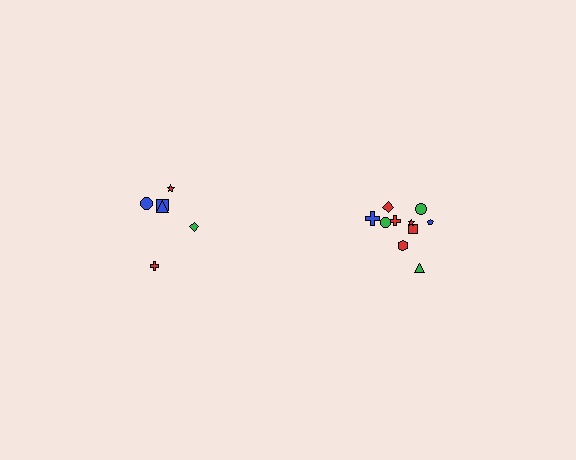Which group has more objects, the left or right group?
The right group.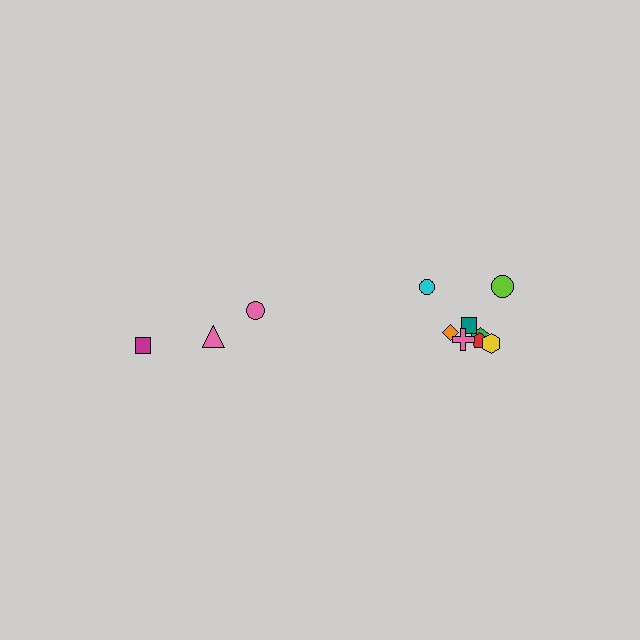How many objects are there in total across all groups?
There are 11 objects.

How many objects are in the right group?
There are 8 objects.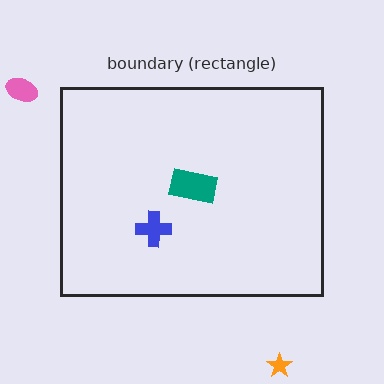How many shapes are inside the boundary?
2 inside, 2 outside.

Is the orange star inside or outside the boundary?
Outside.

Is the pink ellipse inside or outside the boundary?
Outside.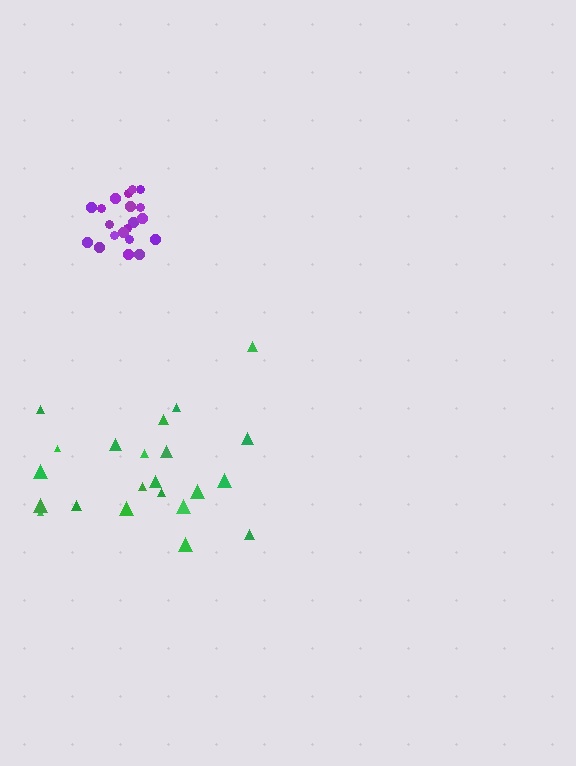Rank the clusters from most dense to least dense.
purple, green.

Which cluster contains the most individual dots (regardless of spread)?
Green (22).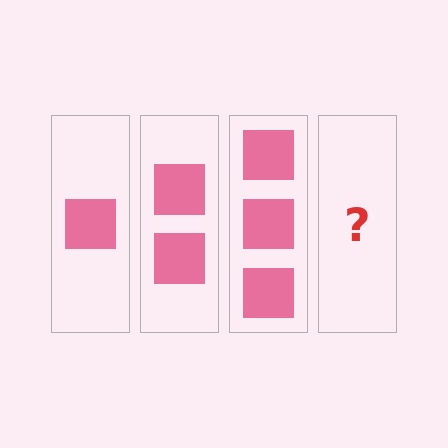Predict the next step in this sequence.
The next step is 4 squares.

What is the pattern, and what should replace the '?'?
The pattern is that each step adds one more square. The '?' should be 4 squares.